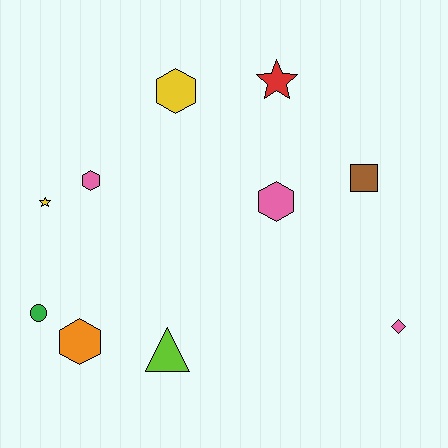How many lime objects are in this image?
There is 1 lime object.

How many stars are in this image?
There are 2 stars.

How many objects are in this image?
There are 10 objects.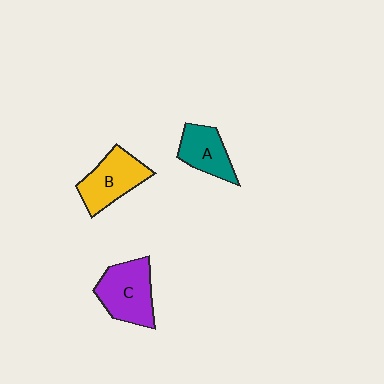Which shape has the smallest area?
Shape A (teal).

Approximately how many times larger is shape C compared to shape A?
Approximately 1.4 times.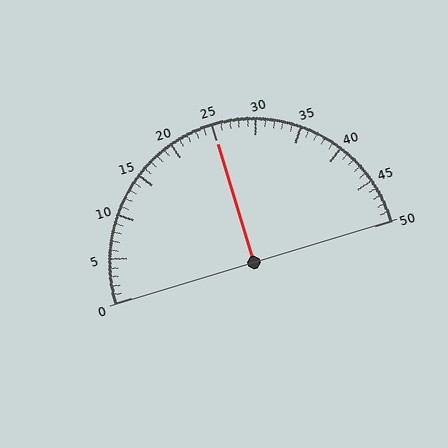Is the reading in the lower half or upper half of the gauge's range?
The reading is in the upper half of the range (0 to 50).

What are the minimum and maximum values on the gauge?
The gauge ranges from 0 to 50.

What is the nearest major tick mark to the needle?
The nearest major tick mark is 25.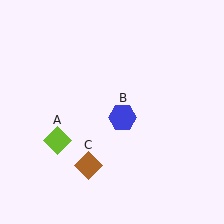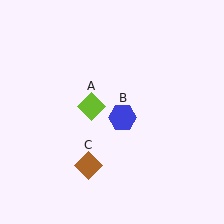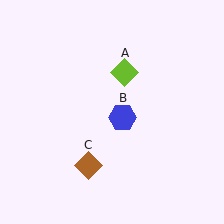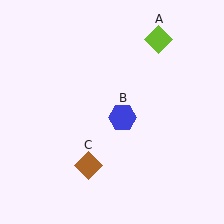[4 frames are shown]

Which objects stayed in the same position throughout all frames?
Blue hexagon (object B) and brown diamond (object C) remained stationary.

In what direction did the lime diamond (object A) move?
The lime diamond (object A) moved up and to the right.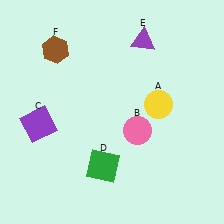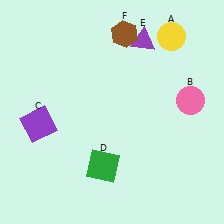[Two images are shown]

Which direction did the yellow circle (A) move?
The yellow circle (A) moved up.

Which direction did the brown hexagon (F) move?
The brown hexagon (F) moved right.